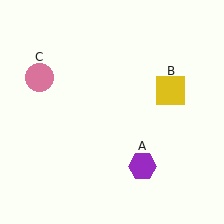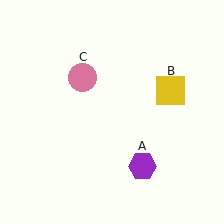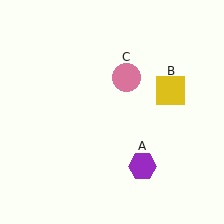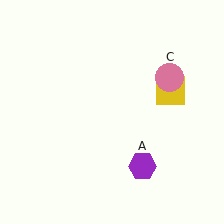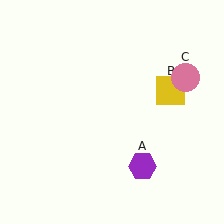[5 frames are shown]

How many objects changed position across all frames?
1 object changed position: pink circle (object C).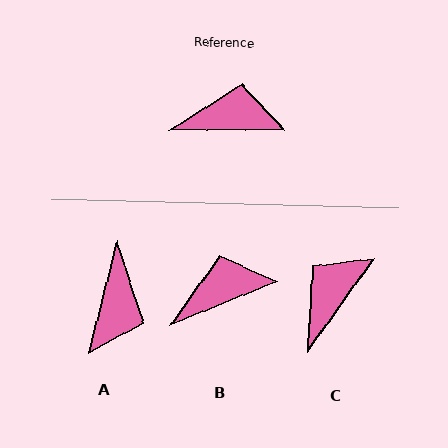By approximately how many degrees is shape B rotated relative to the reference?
Approximately 23 degrees counter-clockwise.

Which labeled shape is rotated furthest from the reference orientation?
A, about 104 degrees away.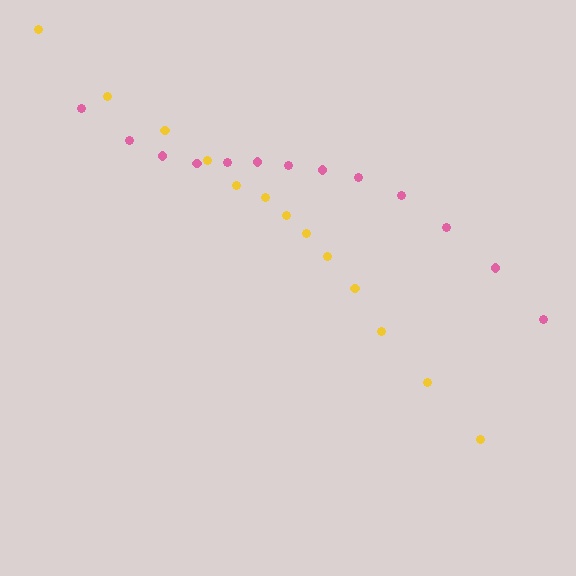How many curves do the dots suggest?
There are 2 distinct paths.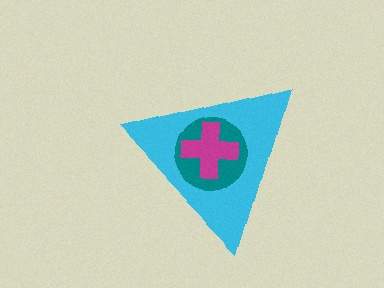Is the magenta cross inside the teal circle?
Yes.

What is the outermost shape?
The cyan triangle.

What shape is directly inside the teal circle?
The magenta cross.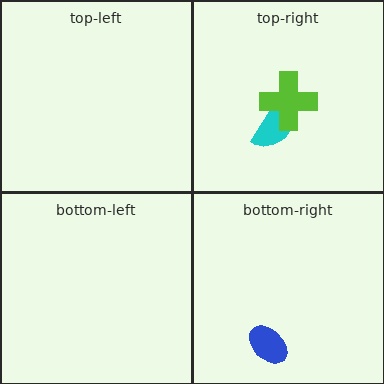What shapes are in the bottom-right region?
The blue ellipse.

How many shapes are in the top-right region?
2.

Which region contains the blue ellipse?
The bottom-right region.